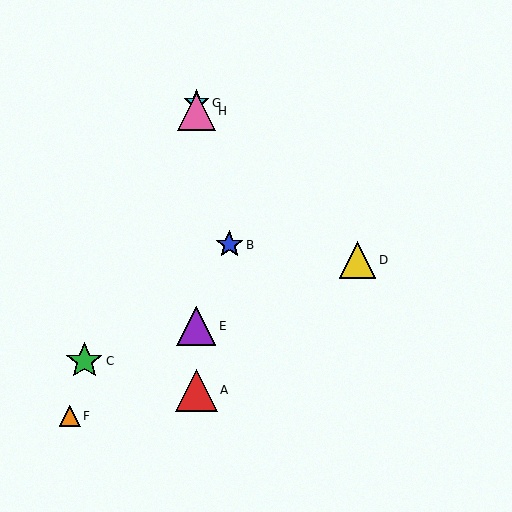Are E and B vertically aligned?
No, E is at x≈196 and B is at x≈229.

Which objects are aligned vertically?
Objects A, E, G, H are aligned vertically.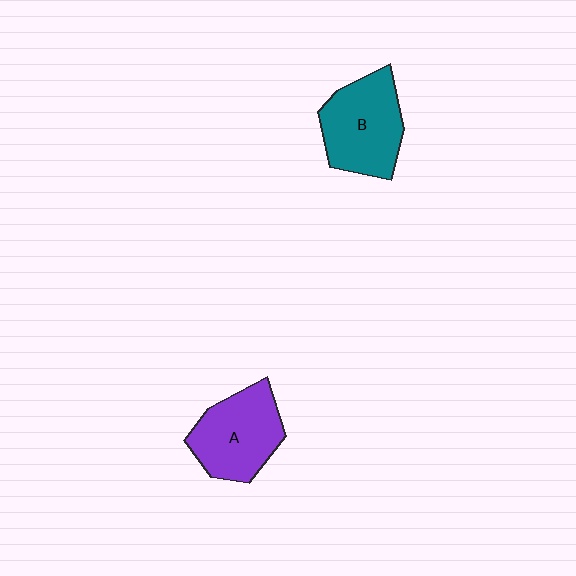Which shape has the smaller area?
Shape A (purple).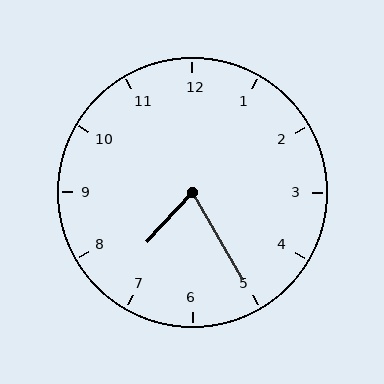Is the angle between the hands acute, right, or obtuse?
It is acute.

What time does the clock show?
7:25.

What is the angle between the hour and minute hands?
Approximately 72 degrees.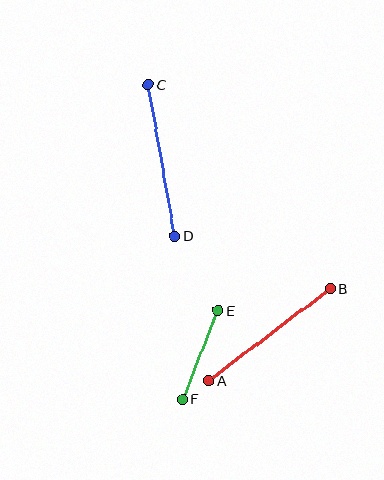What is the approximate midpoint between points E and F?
The midpoint is at approximately (200, 355) pixels.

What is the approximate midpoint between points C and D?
The midpoint is at approximately (161, 160) pixels.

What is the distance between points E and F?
The distance is approximately 96 pixels.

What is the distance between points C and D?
The distance is approximately 153 pixels.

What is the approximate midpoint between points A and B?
The midpoint is at approximately (269, 335) pixels.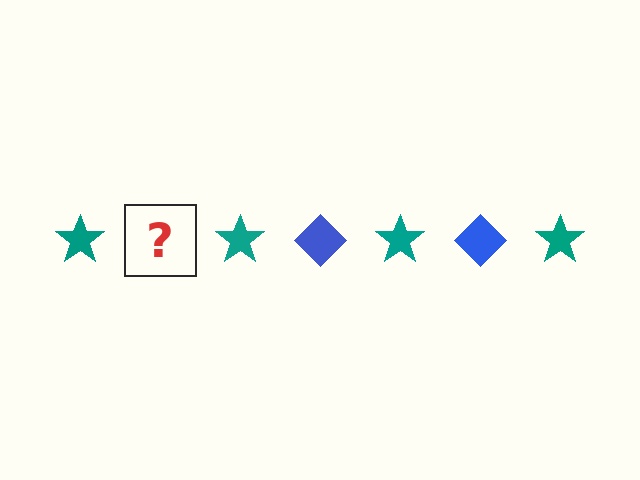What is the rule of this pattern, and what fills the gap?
The rule is that the pattern alternates between teal star and blue diamond. The gap should be filled with a blue diamond.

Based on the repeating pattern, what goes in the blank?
The blank should be a blue diamond.